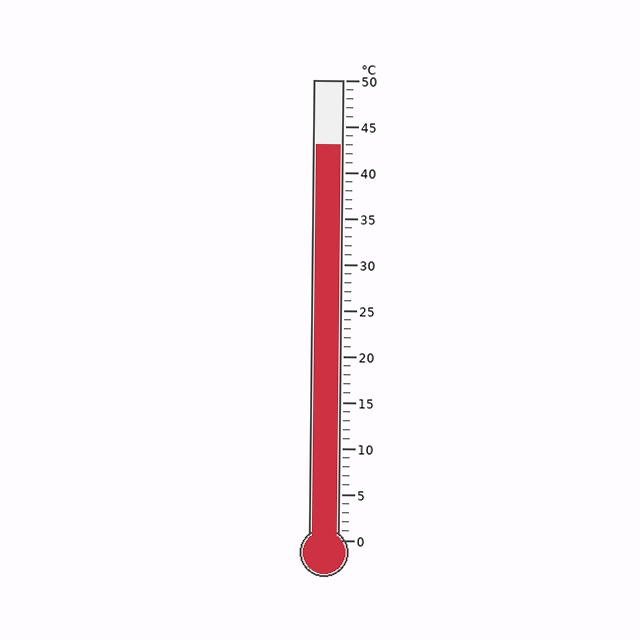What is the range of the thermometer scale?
The thermometer scale ranges from 0°C to 50°C.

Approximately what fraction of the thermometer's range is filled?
The thermometer is filled to approximately 85% of its range.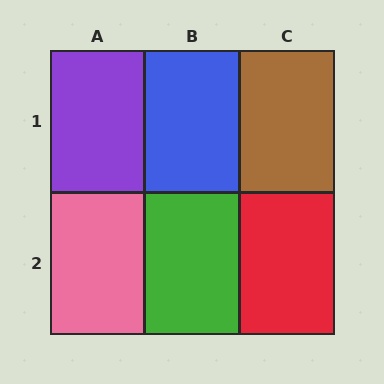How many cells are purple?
1 cell is purple.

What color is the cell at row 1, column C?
Brown.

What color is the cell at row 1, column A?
Purple.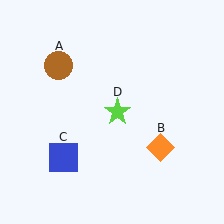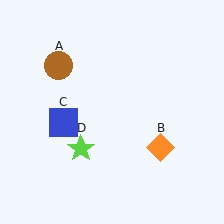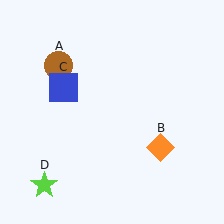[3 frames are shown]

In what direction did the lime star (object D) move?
The lime star (object D) moved down and to the left.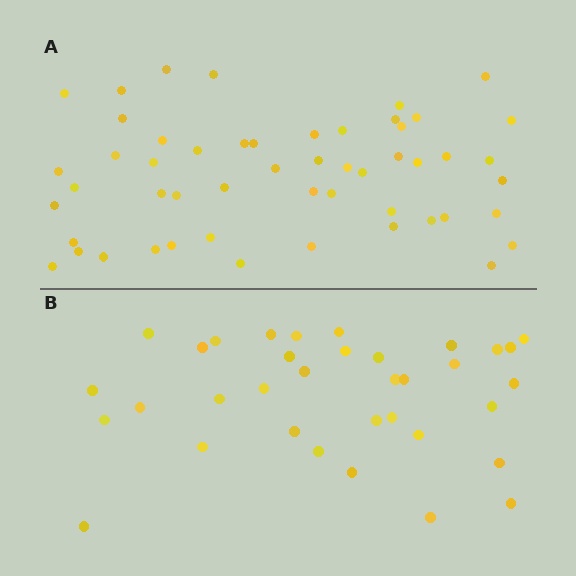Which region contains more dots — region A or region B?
Region A (the top region) has more dots.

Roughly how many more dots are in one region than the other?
Region A has approximately 15 more dots than region B.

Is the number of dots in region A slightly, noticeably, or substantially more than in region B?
Region A has substantially more. The ratio is roughly 1.5 to 1.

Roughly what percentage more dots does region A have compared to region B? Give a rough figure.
About 50% more.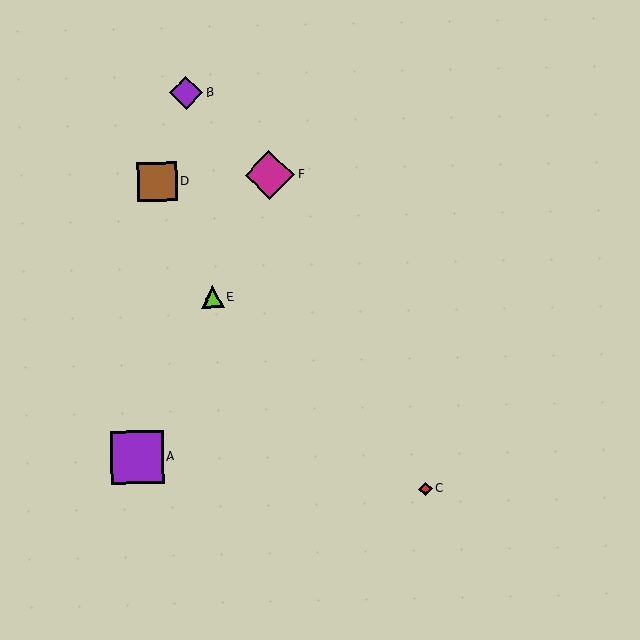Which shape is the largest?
The purple square (labeled A) is the largest.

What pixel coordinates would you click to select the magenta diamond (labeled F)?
Click at (270, 175) to select the magenta diamond F.